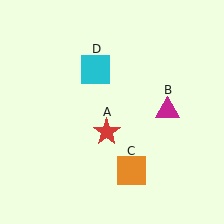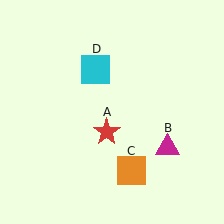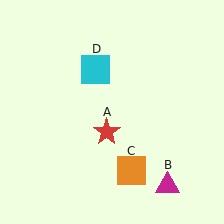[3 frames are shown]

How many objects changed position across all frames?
1 object changed position: magenta triangle (object B).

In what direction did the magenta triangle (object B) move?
The magenta triangle (object B) moved down.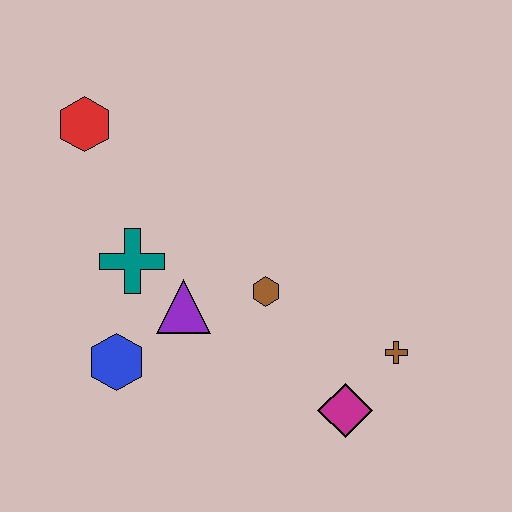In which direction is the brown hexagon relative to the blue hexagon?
The brown hexagon is to the right of the blue hexagon.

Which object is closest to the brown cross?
The magenta diamond is closest to the brown cross.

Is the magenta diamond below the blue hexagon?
Yes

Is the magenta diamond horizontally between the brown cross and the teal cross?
Yes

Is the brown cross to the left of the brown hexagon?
No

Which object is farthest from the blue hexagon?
The brown cross is farthest from the blue hexagon.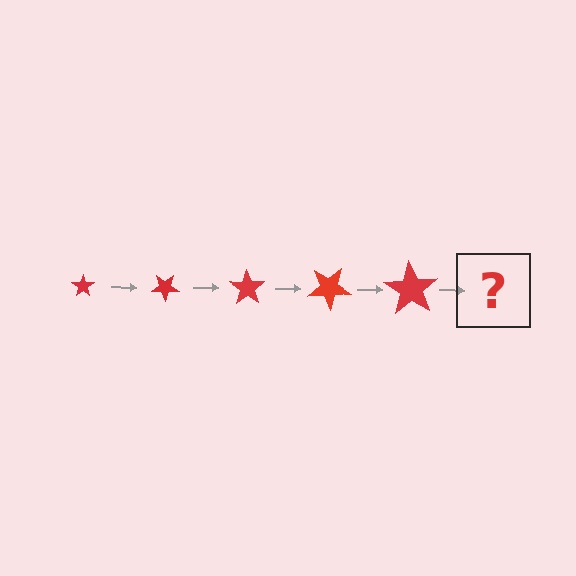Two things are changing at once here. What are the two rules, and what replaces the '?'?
The two rules are that the star grows larger each step and it rotates 35 degrees each step. The '?' should be a star, larger than the previous one and rotated 175 degrees from the start.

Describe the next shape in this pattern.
It should be a star, larger than the previous one and rotated 175 degrees from the start.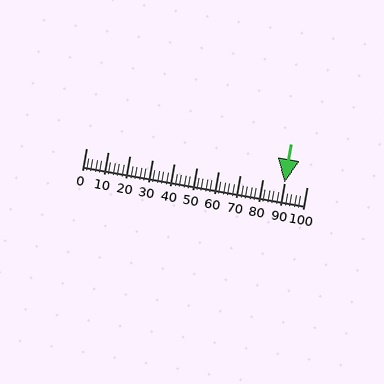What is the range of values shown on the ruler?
The ruler shows values from 0 to 100.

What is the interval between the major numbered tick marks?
The major tick marks are spaced 10 units apart.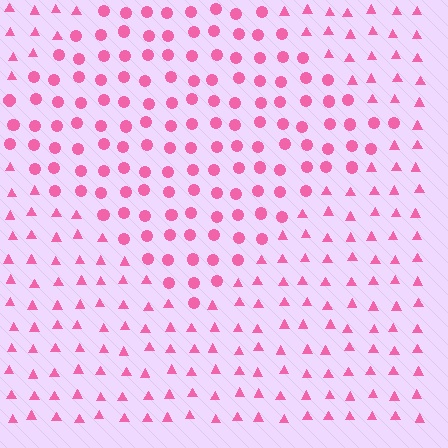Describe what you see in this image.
The image is filled with small pink elements arranged in a uniform grid. A diamond-shaped region contains circles, while the surrounding area contains triangles. The boundary is defined purely by the change in element shape.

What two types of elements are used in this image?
The image uses circles inside the diamond region and triangles outside it.